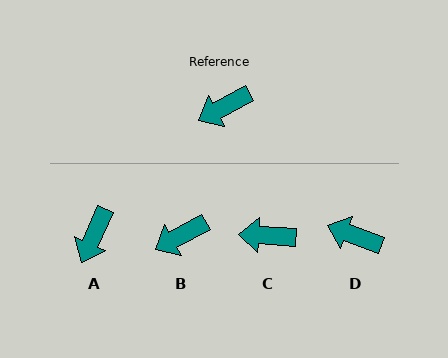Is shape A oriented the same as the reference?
No, it is off by about 38 degrees.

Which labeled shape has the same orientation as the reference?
B.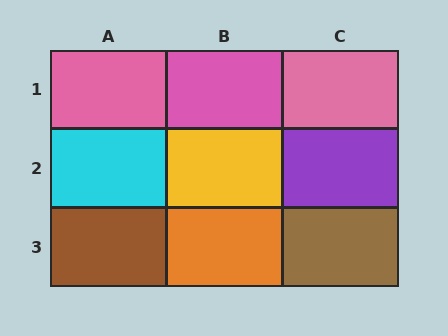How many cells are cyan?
1 cell is cyan.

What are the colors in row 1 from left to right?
Pink, pink, pink.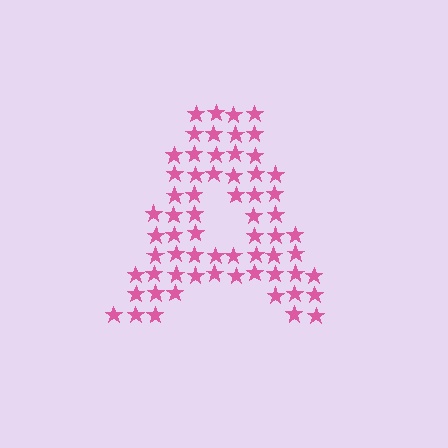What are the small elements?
The small elements are stars.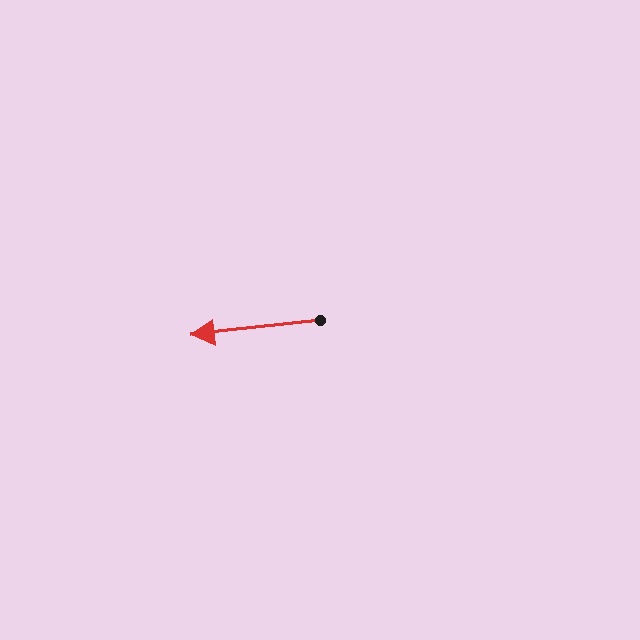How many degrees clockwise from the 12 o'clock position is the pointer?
Approximately 263 degrees.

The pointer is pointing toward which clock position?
Roughly 9 o'clock.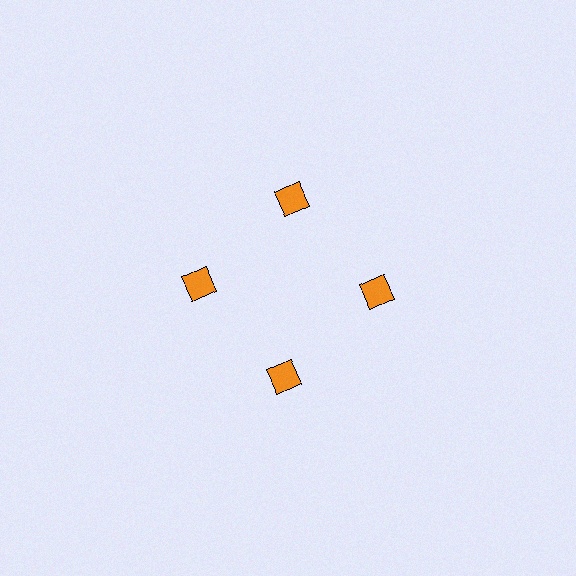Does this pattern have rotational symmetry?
Yes, this pattern has 4-fold rotational symmetry. It looks the same after rotating 90 degrees around the center.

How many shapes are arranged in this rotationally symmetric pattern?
There are 4 shapes, arranged in 4 groups of 1.